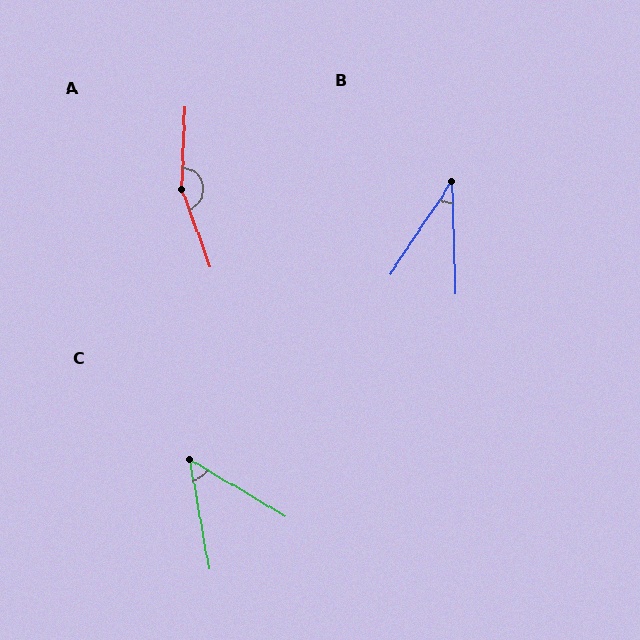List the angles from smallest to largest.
B (35°), C (50°), A (157°).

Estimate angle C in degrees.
Approximately 50 degrees.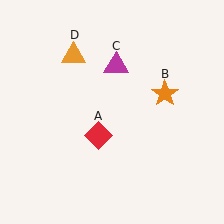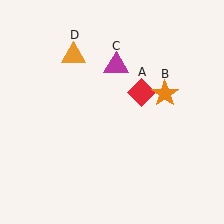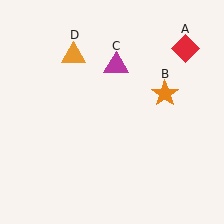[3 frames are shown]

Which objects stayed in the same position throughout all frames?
Orange star (object B) and magenta triangle (object C) and orange triangle (object D) remained stationary.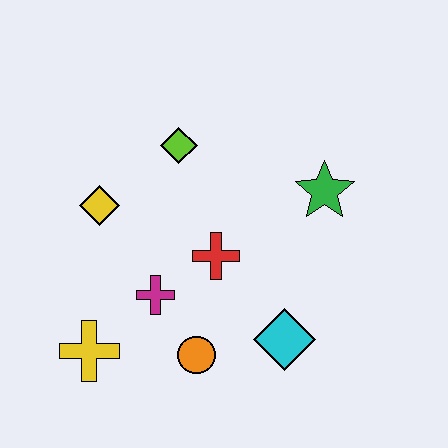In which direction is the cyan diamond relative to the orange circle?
The cyan diamond is to the right of the orange circle.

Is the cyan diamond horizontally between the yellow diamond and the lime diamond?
No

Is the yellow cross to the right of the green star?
No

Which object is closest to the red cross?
The magenta cross is closest to the red cross.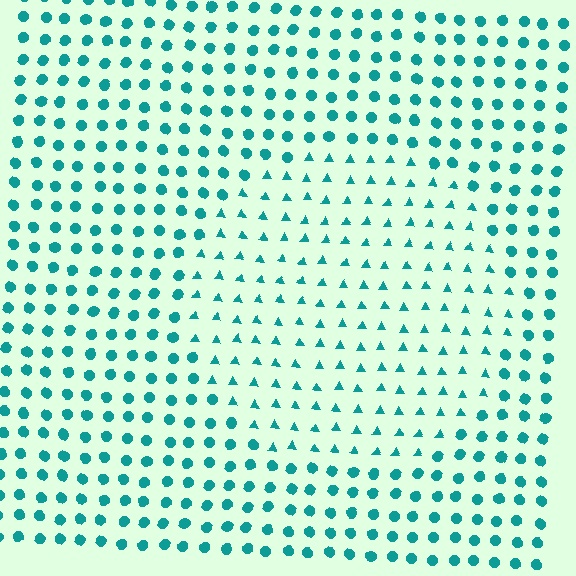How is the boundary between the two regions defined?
The boundary is defined by a change in element shape: triangles inside vs. circles outside. All elements share the same color and spacing.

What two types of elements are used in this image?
The image uses triangles inside the circle region and circles outside it.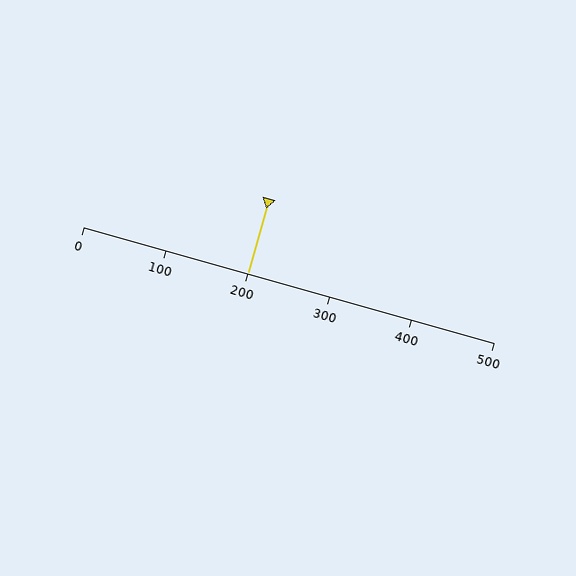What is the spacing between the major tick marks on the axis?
The major ticks are spaced 100 apart.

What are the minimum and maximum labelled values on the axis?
The axis runs from 0 to 500.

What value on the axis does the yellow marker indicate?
The marker indicates approximately 200.